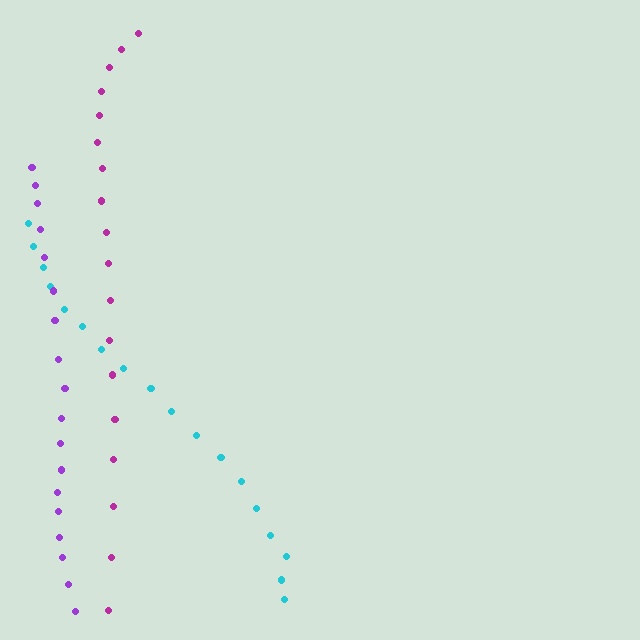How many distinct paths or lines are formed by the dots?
There are 3 distinct paths.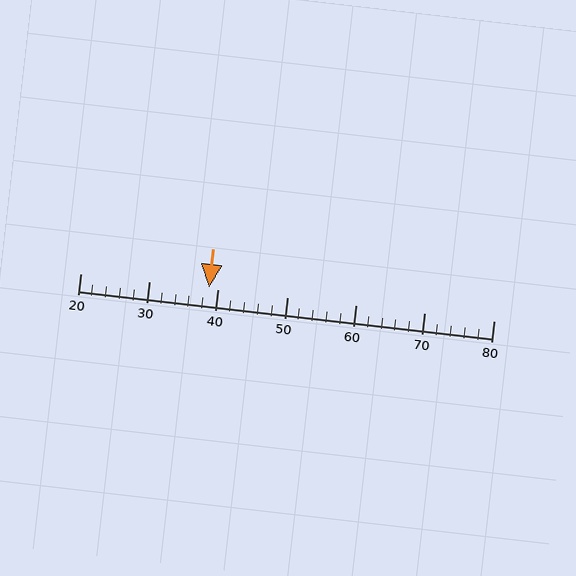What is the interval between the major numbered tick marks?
The major tick marks are spaced 10 units apart.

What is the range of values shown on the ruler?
The ruler shows values from 20 to 80.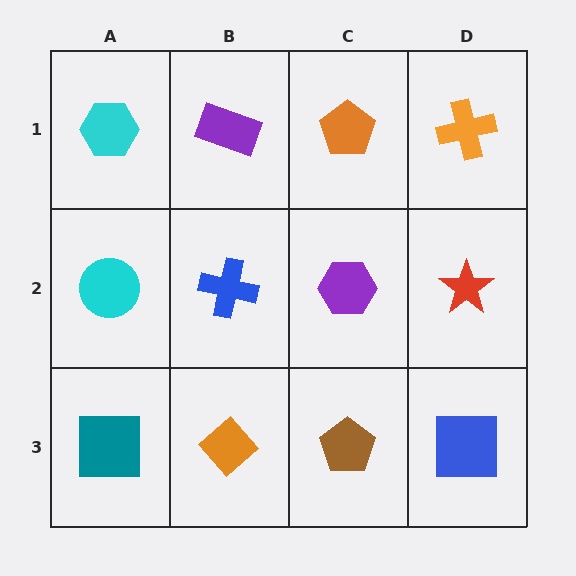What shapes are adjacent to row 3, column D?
A red star (row 2, column D), a brown pentagon (row 3, column C).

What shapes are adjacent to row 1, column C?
A purple hexagon (row 2, column C), a purple rectangle (row 1, column B), an orange cross (row 1, column D).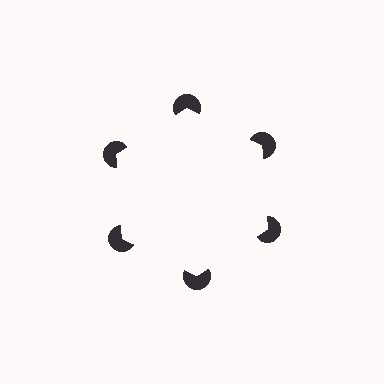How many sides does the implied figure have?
6 sides.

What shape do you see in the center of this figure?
An illusory hexagon — its edges are inferred from the aligned wedge cuts in the pac-man discs, not physically drawn.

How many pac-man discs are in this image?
There are 6 — one at each vertex of the illusory hexagon.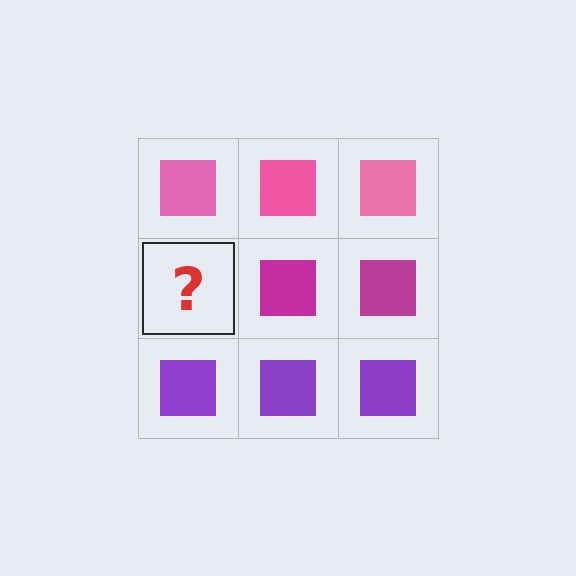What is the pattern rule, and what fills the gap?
The rule is that each row has a consistent color. The gap should be filled with a magenta square.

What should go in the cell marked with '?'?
The missing cell should contain a magenta square.